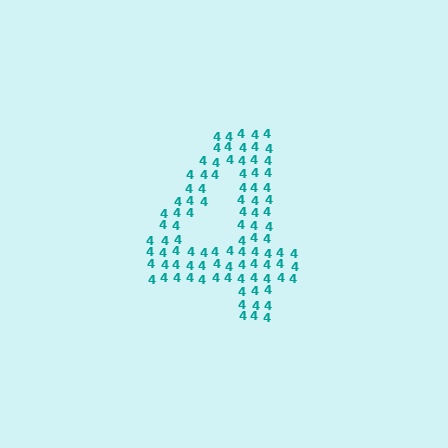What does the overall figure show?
The overall figure shows the digit 4.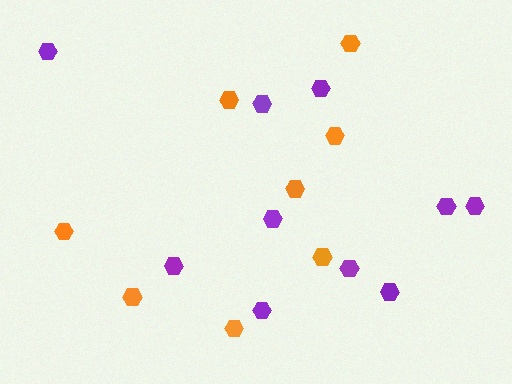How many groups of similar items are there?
There are 2 groups: one group of purple hexagons (10) and one group of orange hexagons (8).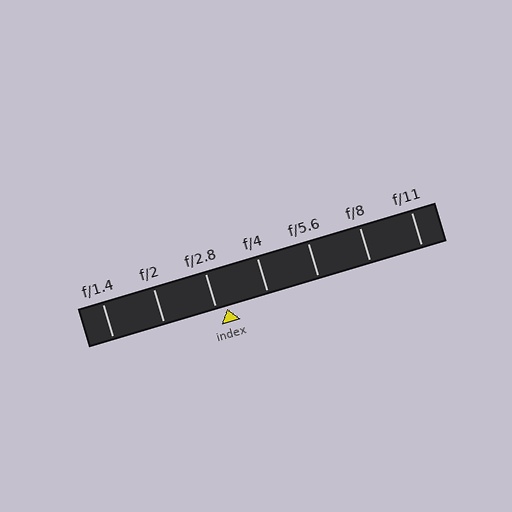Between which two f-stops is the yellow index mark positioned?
The index mark is between f/2.8 and f/4.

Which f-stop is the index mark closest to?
The index mark is closest to f/2.8.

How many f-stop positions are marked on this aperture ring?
There are 7 f-stop positions marked.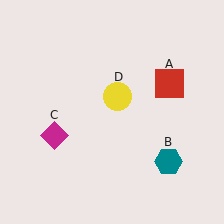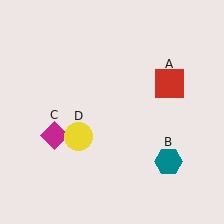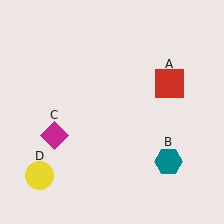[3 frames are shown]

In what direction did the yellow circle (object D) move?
The yellow circle (object D) moved down and to the left.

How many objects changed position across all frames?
1 object changed position: yellow circle (object D).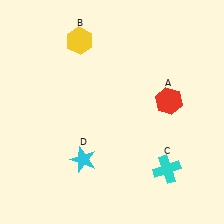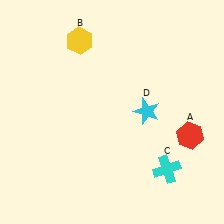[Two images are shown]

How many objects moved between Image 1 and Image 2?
2 objects moved between the two images.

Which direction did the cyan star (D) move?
The cyan star (D) moved right.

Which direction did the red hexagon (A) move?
The red hexagon (A) moved down.